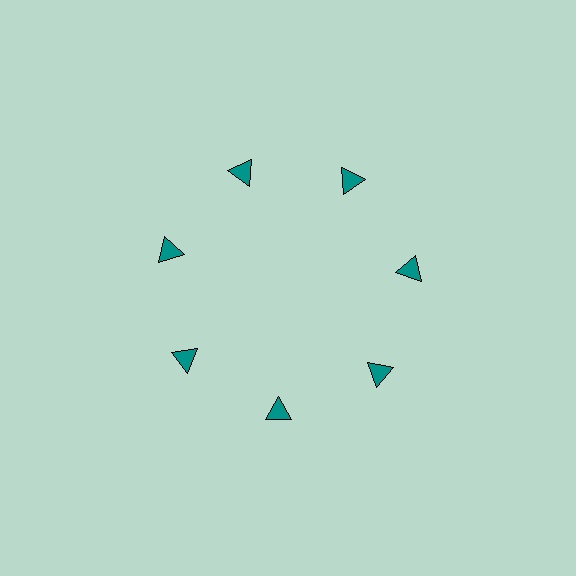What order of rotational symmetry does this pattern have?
This pattern has 7-fold rotational symmetry.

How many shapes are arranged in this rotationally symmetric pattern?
There are 7 shapes, arranged in 7 groups of 1.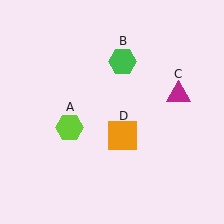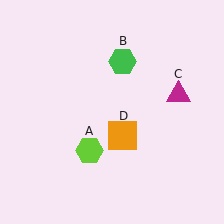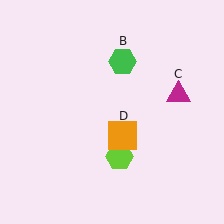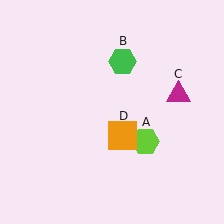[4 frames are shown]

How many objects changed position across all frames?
1 object changed position: lime hexagon (object A).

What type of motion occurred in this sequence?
The lime hexagon (object A) rotated counterclockwise around the center of the scene.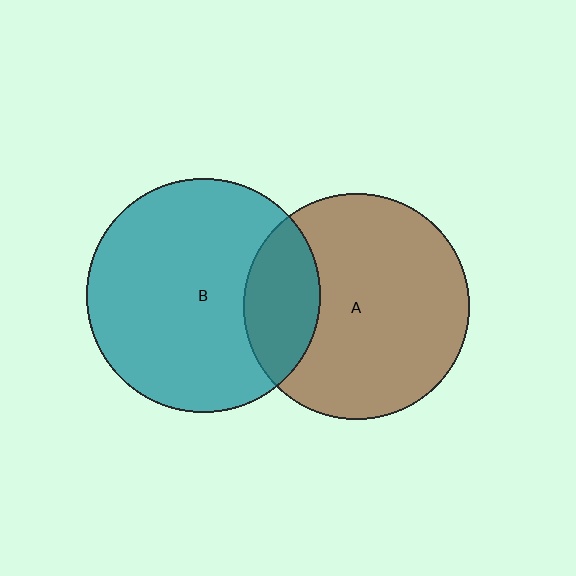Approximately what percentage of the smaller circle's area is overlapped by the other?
Approximately 25%.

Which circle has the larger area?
Circle B (teal).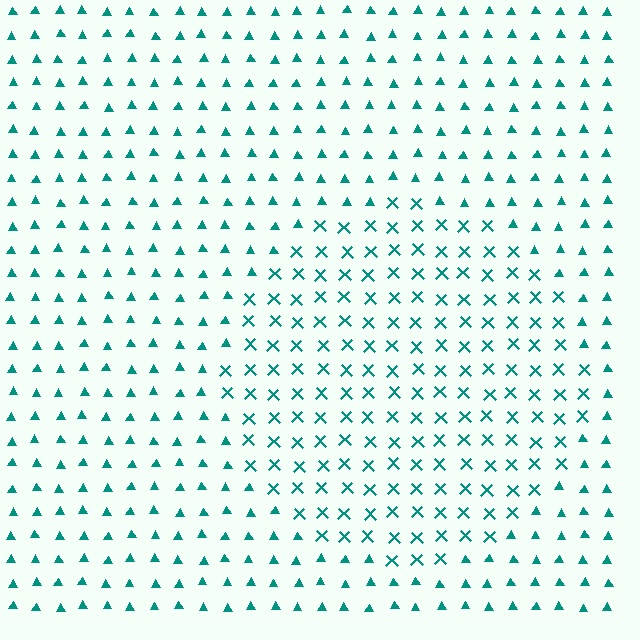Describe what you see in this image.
The image is filled with small teal elements arranged in a uniform grid. A circle-shaped region contains X marks, while the surrounding area contains triangles. The boundary is defined purely by the change in element shape.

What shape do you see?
I see a circle.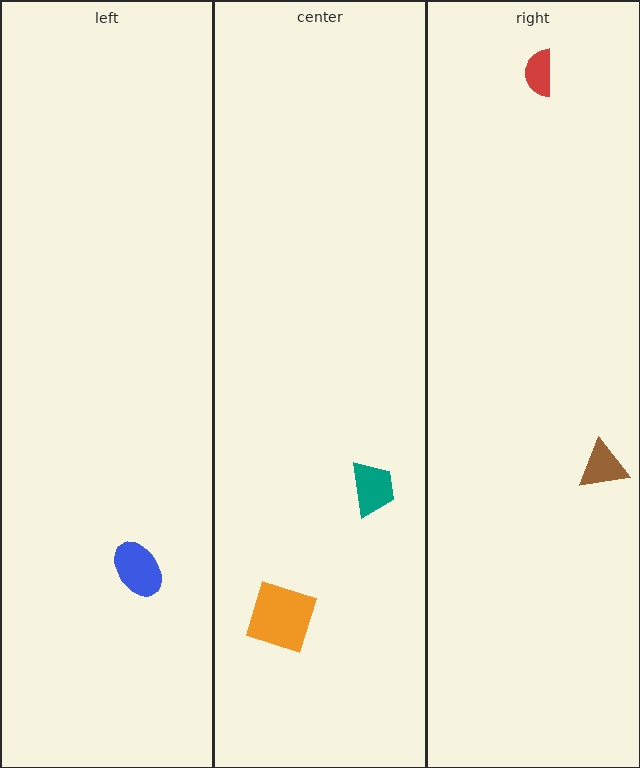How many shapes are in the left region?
1.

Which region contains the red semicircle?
The right region.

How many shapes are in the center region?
2.